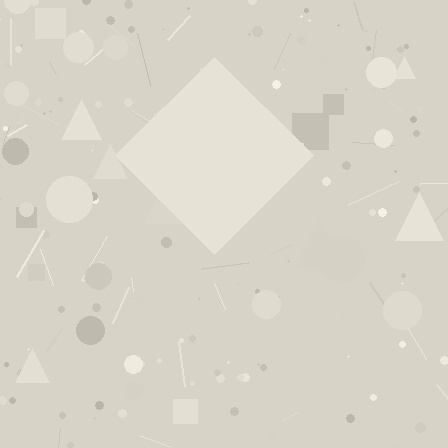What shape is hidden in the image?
A diamond is hidden in the image.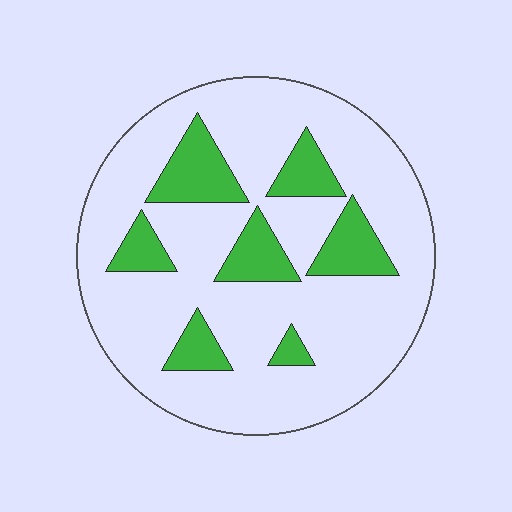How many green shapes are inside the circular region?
7.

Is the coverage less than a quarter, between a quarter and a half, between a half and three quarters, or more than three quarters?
Less than a quarter.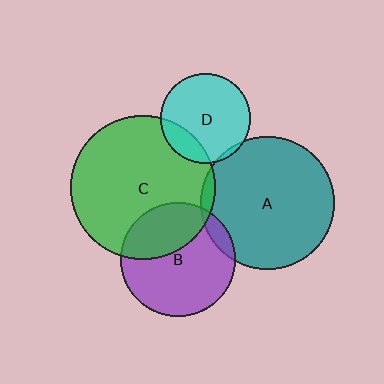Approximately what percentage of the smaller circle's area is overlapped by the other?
Approximately 5%.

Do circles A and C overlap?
Yes.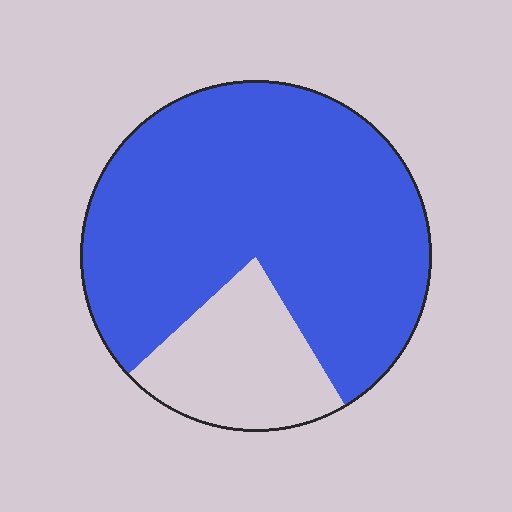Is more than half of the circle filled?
Yes.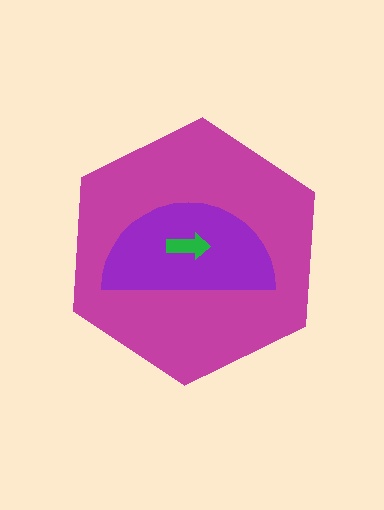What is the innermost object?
The green arrow.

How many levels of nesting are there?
3.